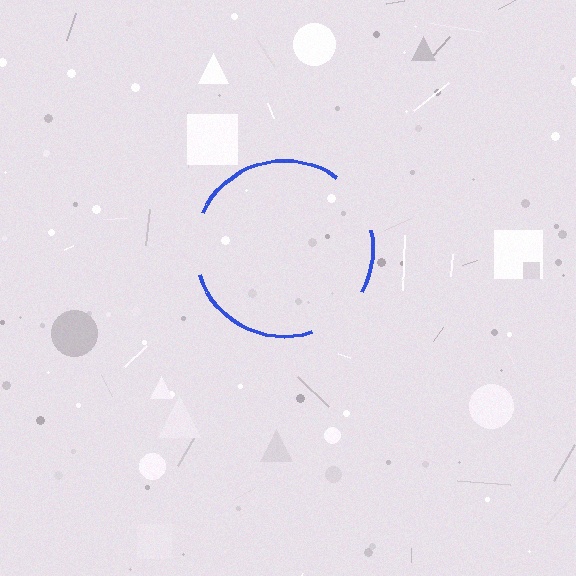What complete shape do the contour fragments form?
The contour fragments form a circle.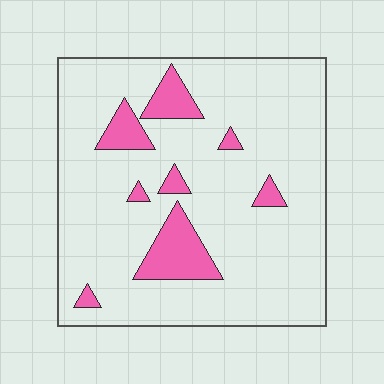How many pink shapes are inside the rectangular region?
8.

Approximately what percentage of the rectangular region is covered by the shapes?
Approximately 15%.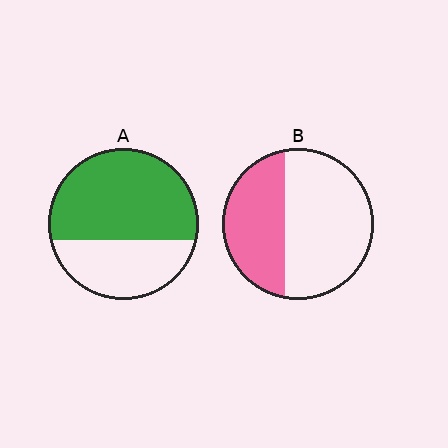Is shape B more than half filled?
No.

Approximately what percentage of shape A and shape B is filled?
A is approximately 65% and B is approximately 40%.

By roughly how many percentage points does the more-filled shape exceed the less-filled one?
By roughly 25 percentage points (A over B).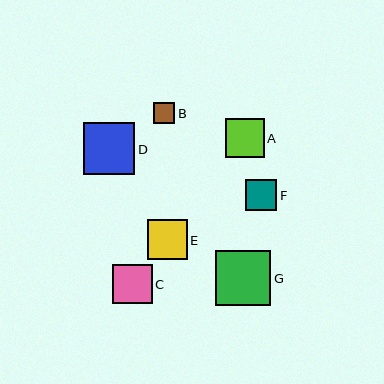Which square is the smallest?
Square B is the smallest with a size of approximately 21 pixels.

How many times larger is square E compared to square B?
Square E is approximately 1.9 times the size of square B.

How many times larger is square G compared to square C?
Square G is approximately 1.4 times the size of square C.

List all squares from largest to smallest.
From largest to smallest: G, D, C, E, A, F, B.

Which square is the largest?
Square G is the largest with a size of approximately 56 pixels.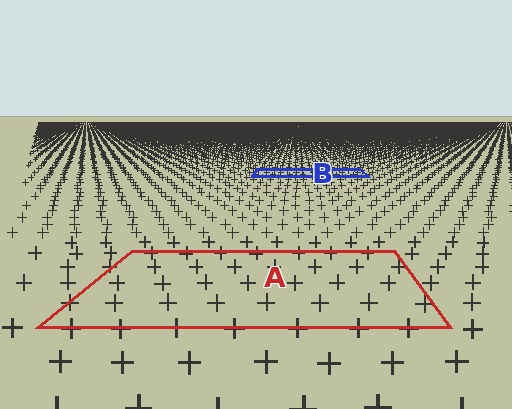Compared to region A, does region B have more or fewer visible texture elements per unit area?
Region B has more texture elements per unit area — they are packed more densely because it is farther away.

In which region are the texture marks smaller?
The texture marks are smaller in region B, because it is farther away.